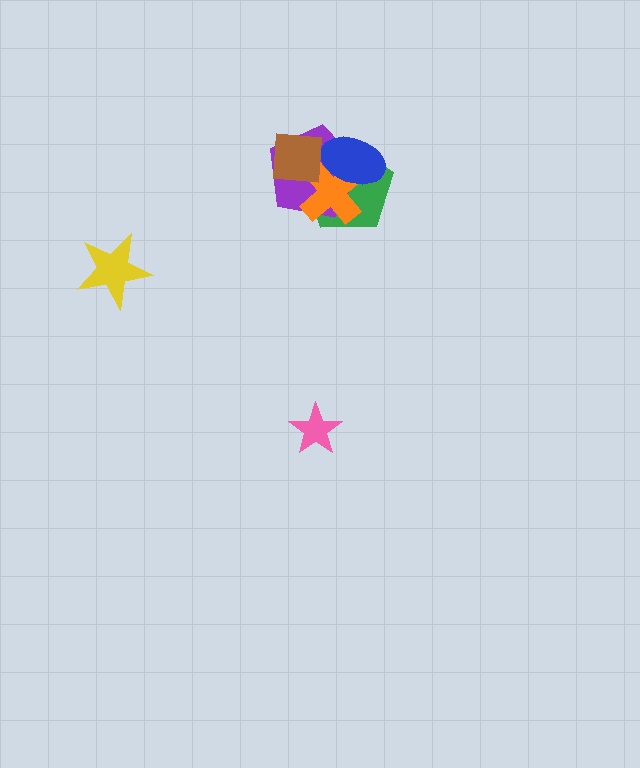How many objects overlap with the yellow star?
0 objects overlap with the yellow star.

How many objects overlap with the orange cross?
4 objects overlap with the orange cross.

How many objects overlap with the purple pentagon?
4 objects overlap with the purple pentagon.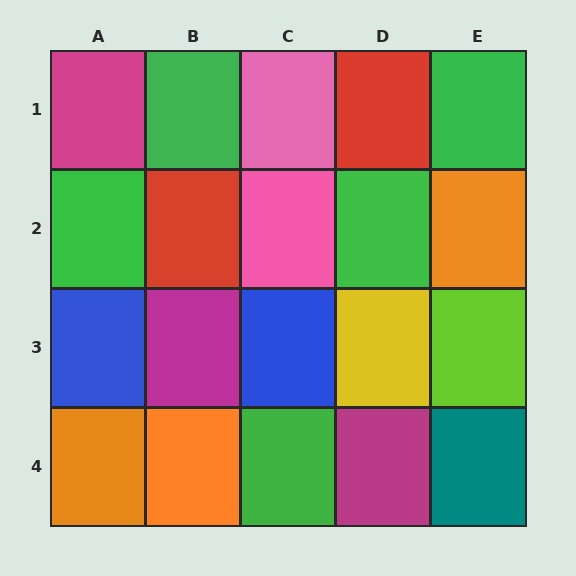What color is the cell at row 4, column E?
Teal.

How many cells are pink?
2 cells are pink.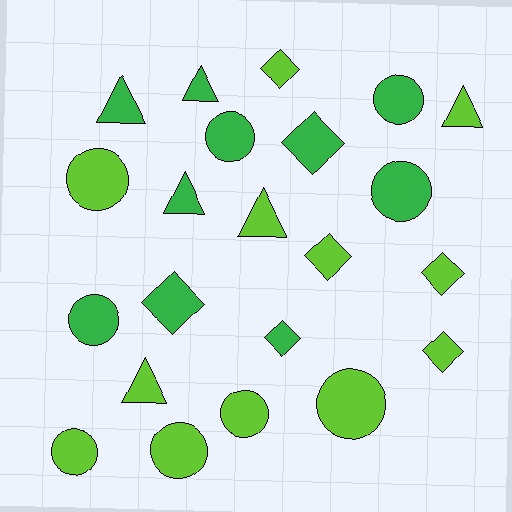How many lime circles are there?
There are 5 lime circles.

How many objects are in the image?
There are 22 objects.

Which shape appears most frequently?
Circle, with 9 objects.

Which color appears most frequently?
Lime, with 12 objects.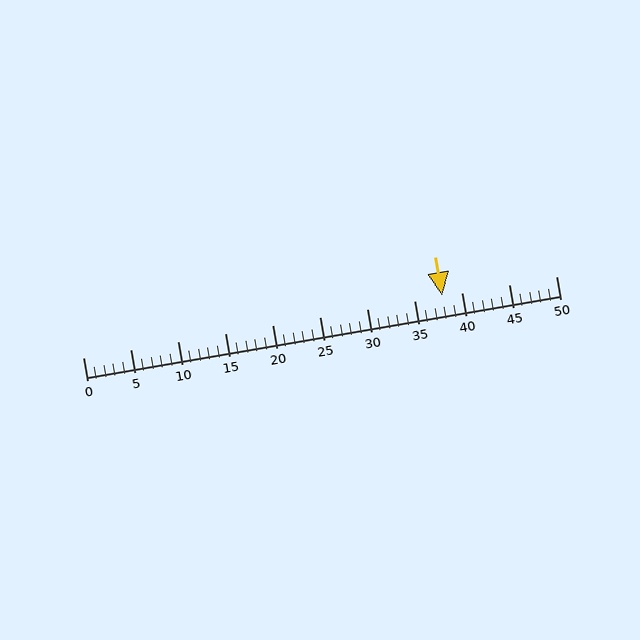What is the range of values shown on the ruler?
The ruler shows values from 0 to 50.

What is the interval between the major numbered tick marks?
The major tick marks are spaced 5 units apart.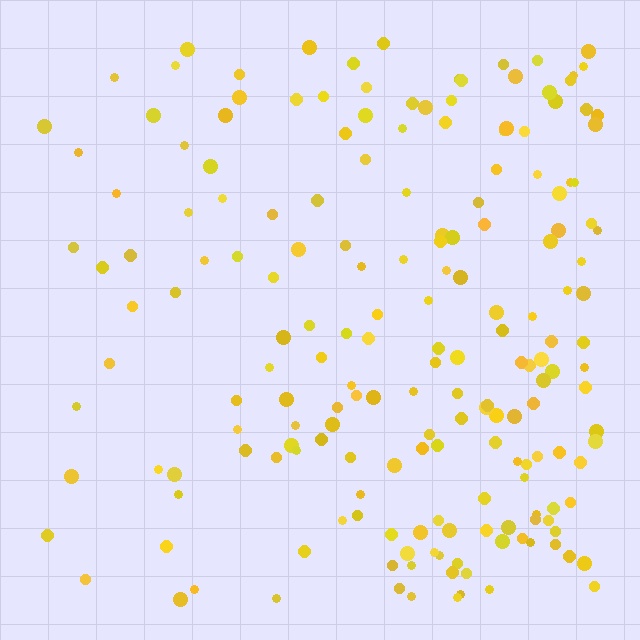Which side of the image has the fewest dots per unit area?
The left.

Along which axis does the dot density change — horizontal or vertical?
Horizontal.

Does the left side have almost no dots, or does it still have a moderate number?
Still a moderate number, just noticeably fewer than the right.